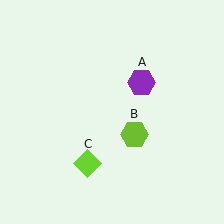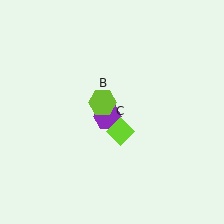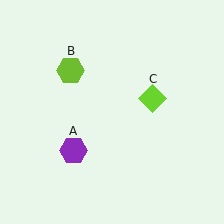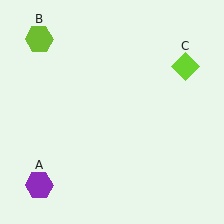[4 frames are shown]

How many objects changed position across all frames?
3 objects changed position: purple hexagon (object A), lime hexagon (object B), lime diamond (object C).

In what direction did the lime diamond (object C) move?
The lime diamond (object C) moved up and to the right.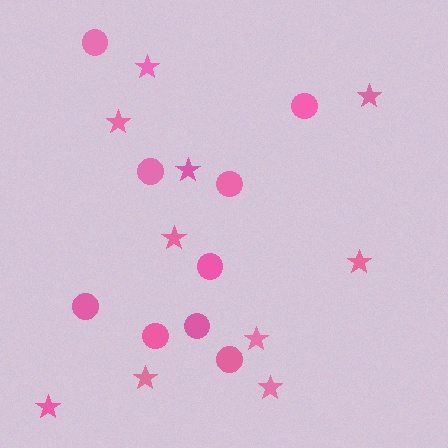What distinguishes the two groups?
There are 2 groups: one group of stars (10) and one group of circles (9).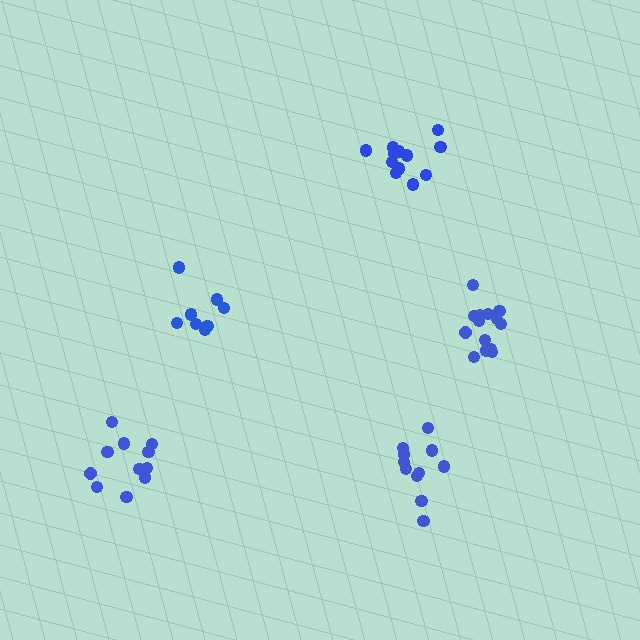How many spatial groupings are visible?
There are 5 spatial groupings.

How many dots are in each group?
Group 1: 9 dots, Group 2: 11 dots, Group 3: 14 dots, Group 4: 12 dots, Group 5: 11 dots (57 total).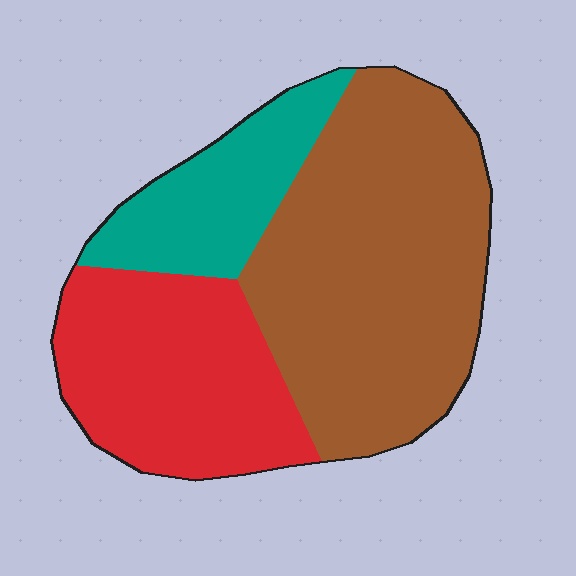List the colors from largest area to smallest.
From largest to smallest: brown, red, teal.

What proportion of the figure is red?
Red takes up between a sixth and a third of the figure.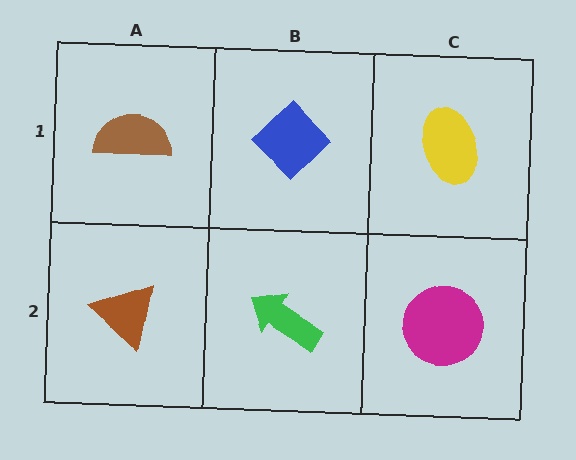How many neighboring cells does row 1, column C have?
2.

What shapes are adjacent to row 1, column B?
A green arrow (row 2, column B), a brown semicircle (row 1, column A), a yellow ellipse (row 1, column C).